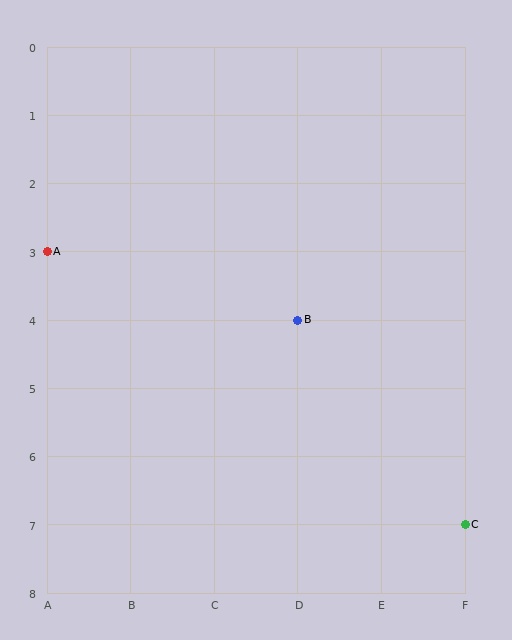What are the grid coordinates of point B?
Point B is at grid coordinates (D, 4).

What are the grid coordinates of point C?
Point C is at grid coordinates (F, 7).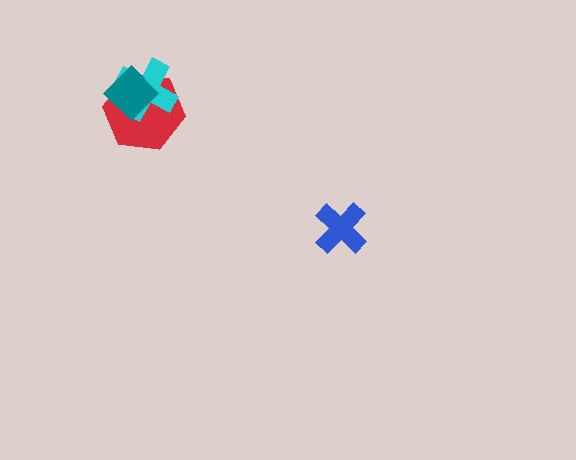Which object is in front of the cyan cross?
The teal diamond is in front of the cyan cross.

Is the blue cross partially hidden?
No, no other shape covers it.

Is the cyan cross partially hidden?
Yes, it is partially covered by another shape.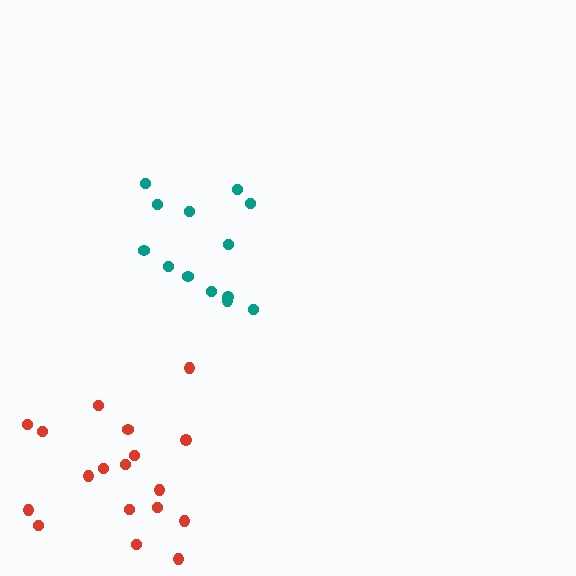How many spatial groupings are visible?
There are 2 spatial groupings.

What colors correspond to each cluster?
The clusters are colored: red, teal.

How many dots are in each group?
Group 1: 18 dots, Group 2: 13 dots (31 total).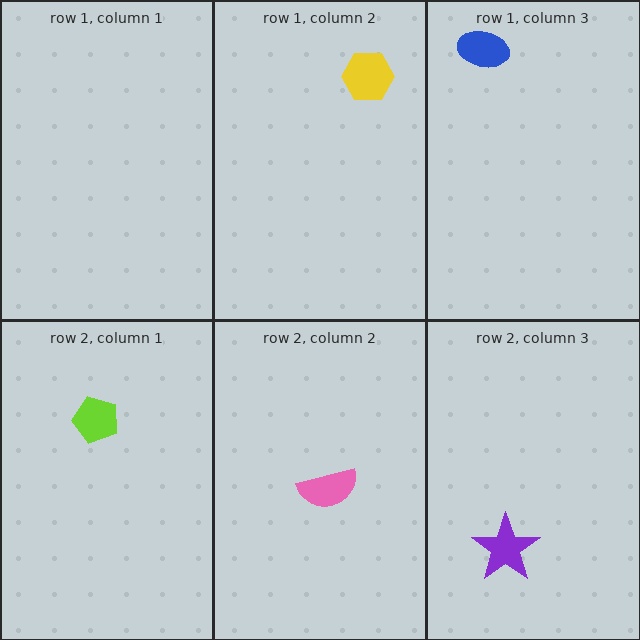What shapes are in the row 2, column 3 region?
The purple star.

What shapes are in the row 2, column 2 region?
The pink semicircle.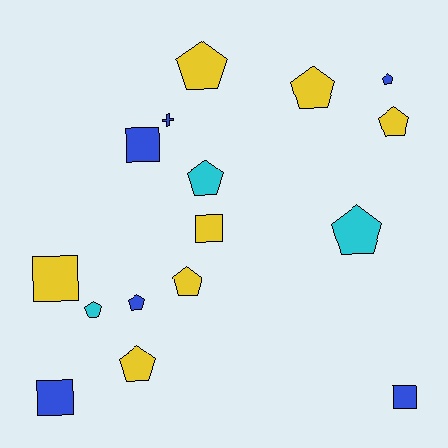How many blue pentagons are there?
There are 2 blue pentagons.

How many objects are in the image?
There are 16 objects.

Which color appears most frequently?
Yellow, with 7 objects.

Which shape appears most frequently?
Pentagon, with 10 objects.